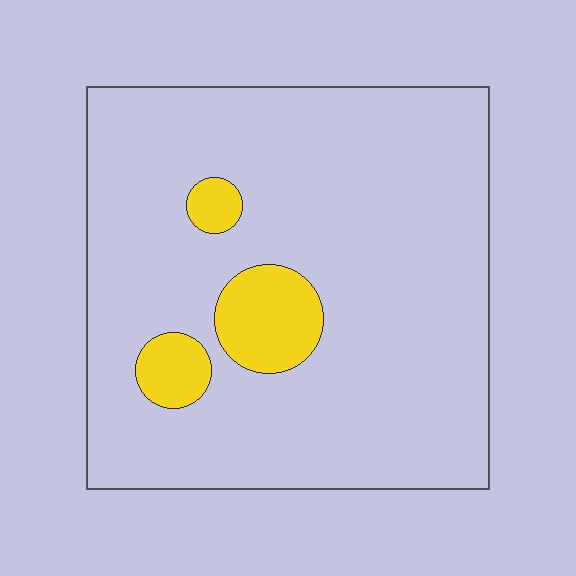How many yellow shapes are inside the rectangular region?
3.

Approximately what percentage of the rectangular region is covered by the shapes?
Approximately 10%.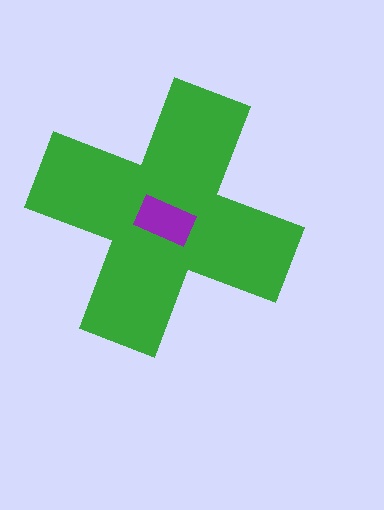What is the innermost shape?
The purple rectangle.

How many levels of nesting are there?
2.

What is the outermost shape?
The green cross.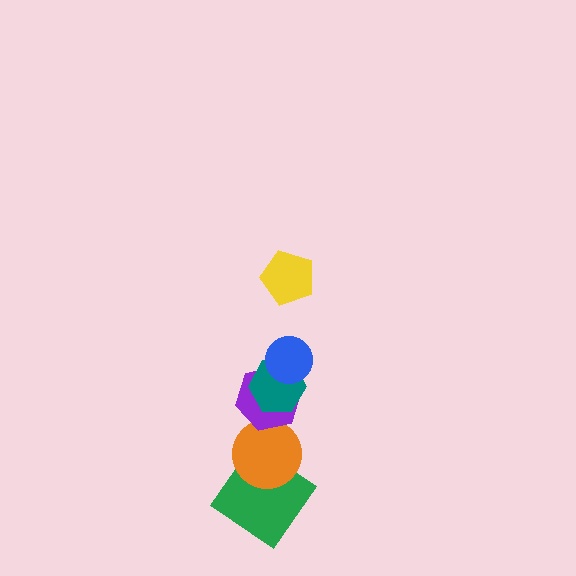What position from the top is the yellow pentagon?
The yellow pentagon is 1st from the top.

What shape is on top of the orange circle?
The purple hexagon is on top of the orange circle.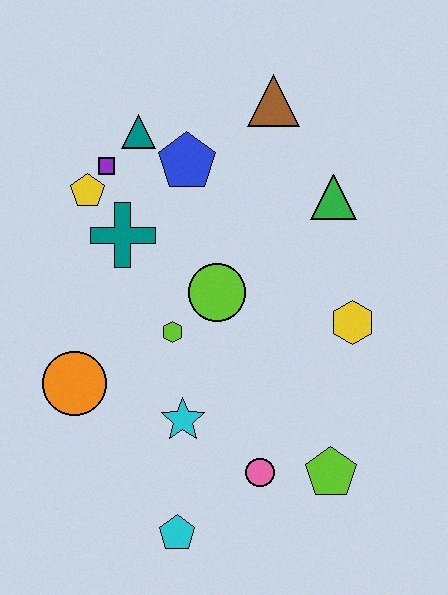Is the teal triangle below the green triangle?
No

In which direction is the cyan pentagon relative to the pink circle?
The cyan pentagon is to the left of the pink circle.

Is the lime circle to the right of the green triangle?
No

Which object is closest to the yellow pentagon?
The purple square is closest to the yellow pentagon.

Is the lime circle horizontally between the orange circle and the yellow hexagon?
Yes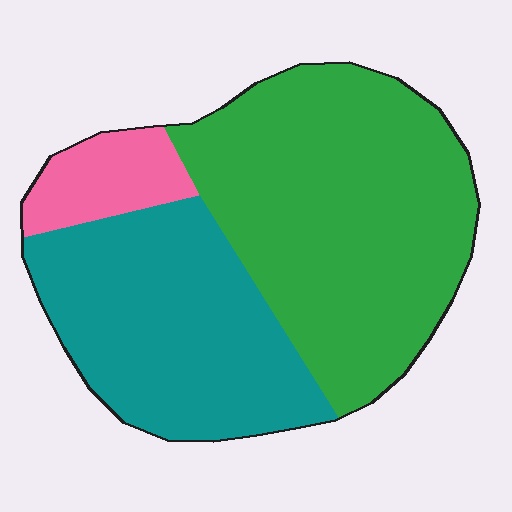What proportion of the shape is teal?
Teal covers roughly 35% of the shape.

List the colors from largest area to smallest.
From largest to smallest: green, teal, pink.